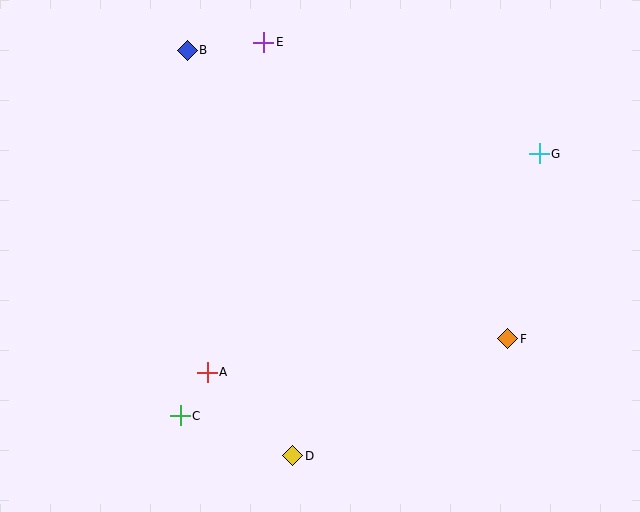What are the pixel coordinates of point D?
Point D is at (293, 456).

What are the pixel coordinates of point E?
Point E is at (264, 42).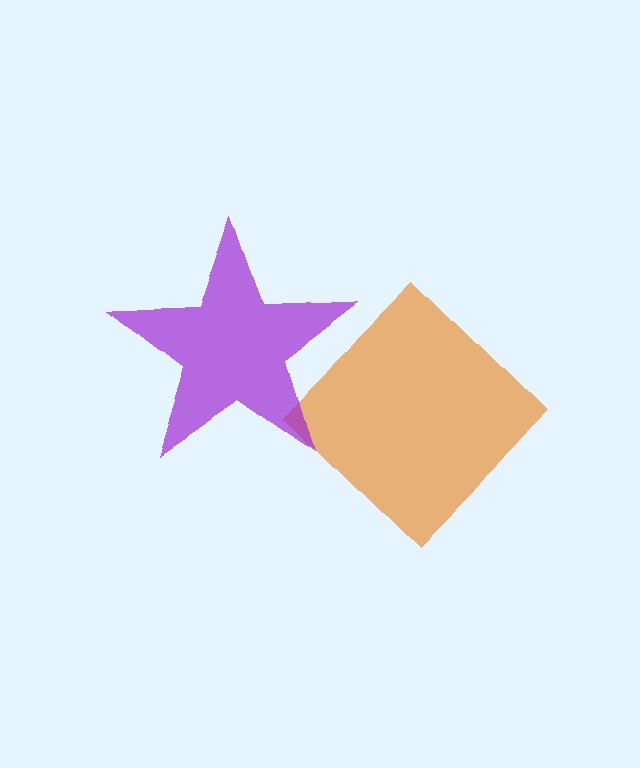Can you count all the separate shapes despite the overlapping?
Yes, there are 2 separate shapes.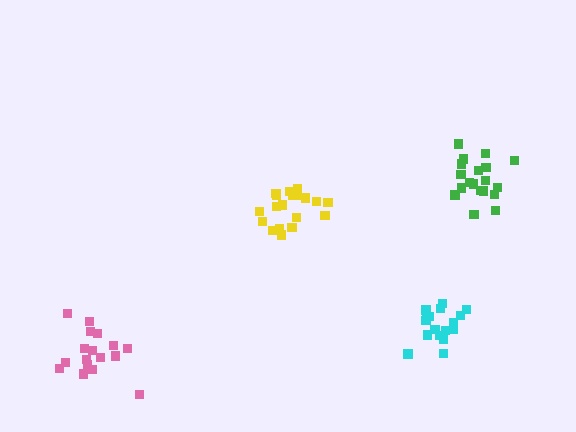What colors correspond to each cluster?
The clusters are colored: pink, cyan, yellow, green.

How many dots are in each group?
Group 1: 17 dots, Group 2: 17 dots, Group 3: 19 dots, Group 4: 20 dots (73 total).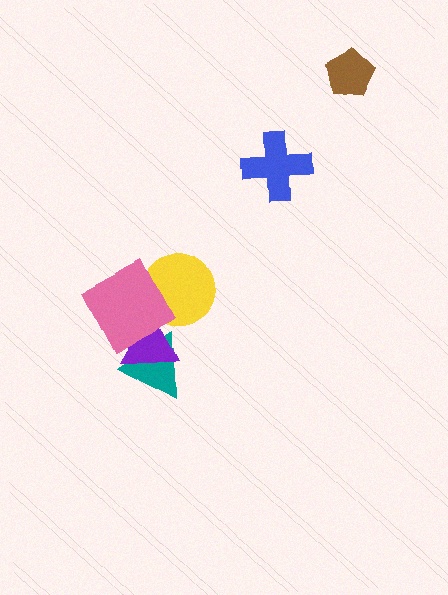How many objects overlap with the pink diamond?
3 objects overlap with the pink diamond.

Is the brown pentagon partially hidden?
No, no other shape covers it.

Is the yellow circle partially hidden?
Yes, it is partially covered by another shape.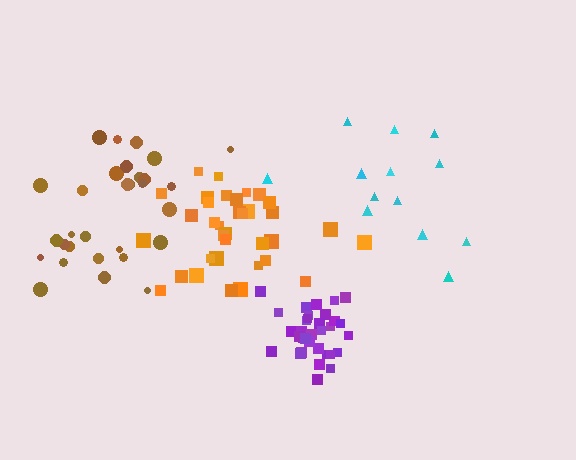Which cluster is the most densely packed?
Purple.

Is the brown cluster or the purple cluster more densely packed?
Purple.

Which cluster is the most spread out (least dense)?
Cyan.